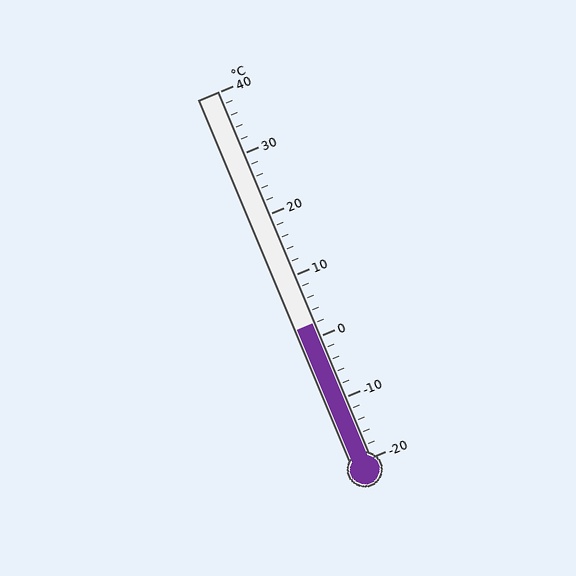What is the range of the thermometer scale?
The thermometer scale ranges from -20°C to 40°C.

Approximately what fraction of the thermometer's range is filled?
The thermometer is filled to approximately 35% of its range.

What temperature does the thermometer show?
The thermometer shows approximately 2°C.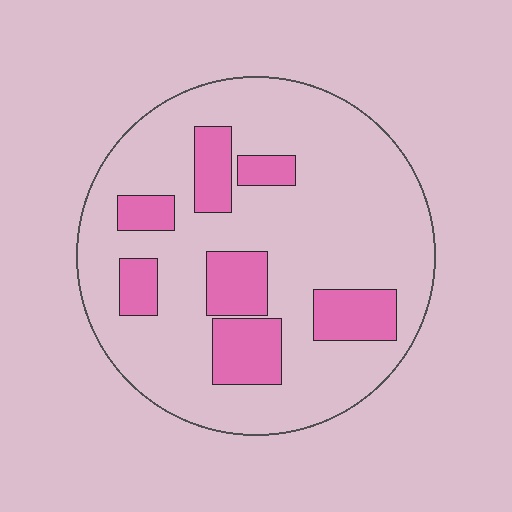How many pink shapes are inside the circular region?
7.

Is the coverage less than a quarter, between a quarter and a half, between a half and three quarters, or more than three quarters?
Less than a quarter.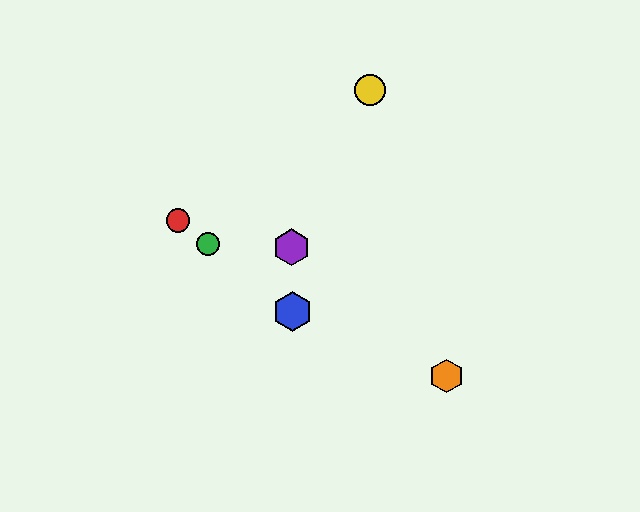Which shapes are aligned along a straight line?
The red circle, the blue hexagon, the green circle are aligned along a straight line.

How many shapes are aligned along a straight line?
3 shapes (the red circle, the blue hexagon, the green circle) are aligned along a straight line.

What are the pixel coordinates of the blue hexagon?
The blue hexagon is at (293, 312).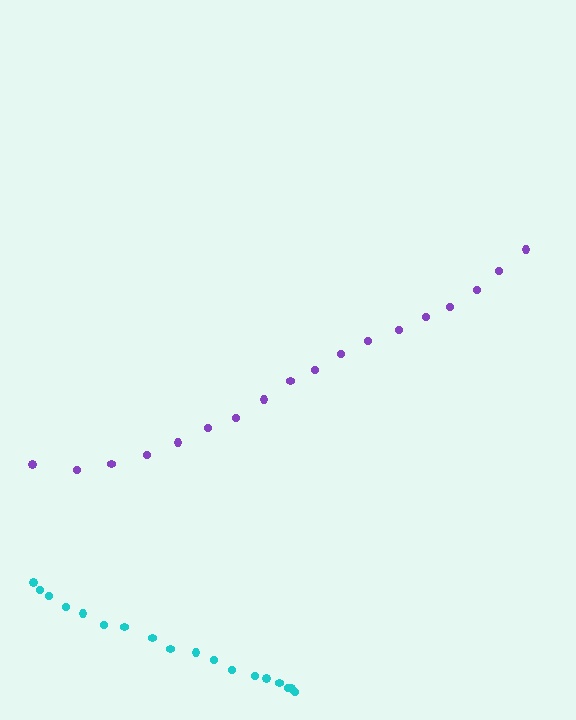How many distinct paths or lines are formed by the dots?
There are 2 distinct paths.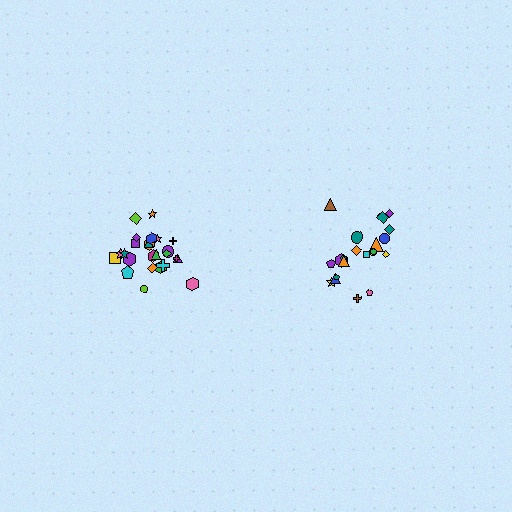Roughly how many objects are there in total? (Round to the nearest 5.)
Roughly 45 objects in total.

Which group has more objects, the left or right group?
The left group.